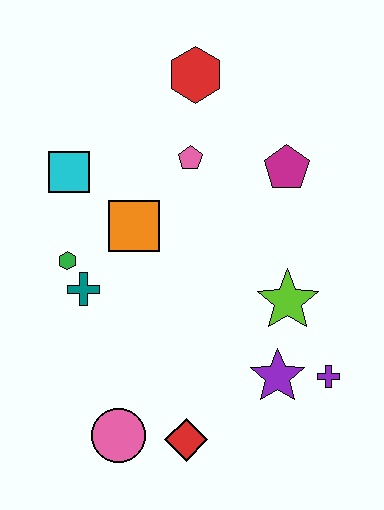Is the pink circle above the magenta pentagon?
No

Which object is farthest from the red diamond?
The red hexagon is farthest from the red diamond.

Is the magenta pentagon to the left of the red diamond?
No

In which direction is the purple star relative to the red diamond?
The purple star is to the right of the red diamond.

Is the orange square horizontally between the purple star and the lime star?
No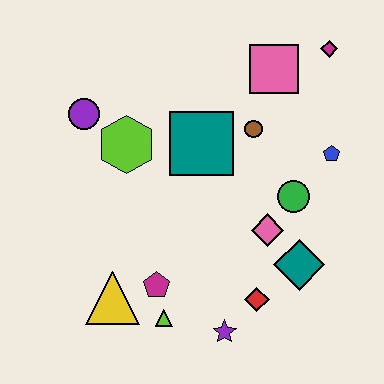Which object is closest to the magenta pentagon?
The lime triangle is closest to the magenta pentagon.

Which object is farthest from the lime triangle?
The magenta diamond is farthest from the lime triangle.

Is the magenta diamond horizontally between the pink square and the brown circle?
No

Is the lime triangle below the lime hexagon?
Yes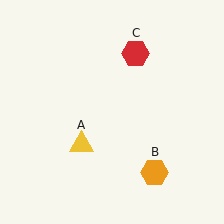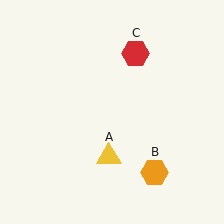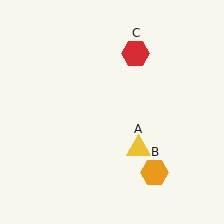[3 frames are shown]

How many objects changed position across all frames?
1 object changed position: yellow triangle (object A).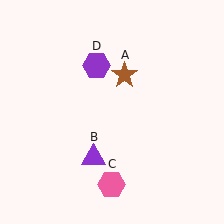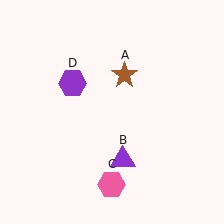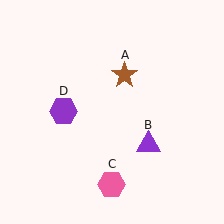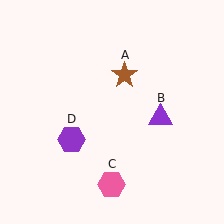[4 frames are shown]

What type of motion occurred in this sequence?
The purple triangle (object B), purple hexagon (object D) rotated counterclockwise around the center of the scene.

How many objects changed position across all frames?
2 objects changed position: purple triangle (object B), purple hexagon (object D).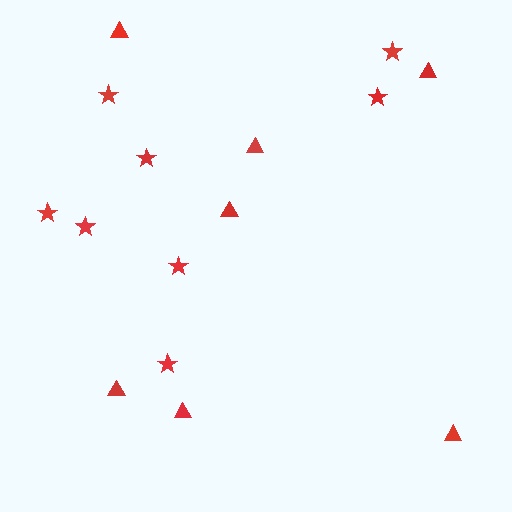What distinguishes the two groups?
There are 2 groups: one group of stars (8) and one group of triangles (7).